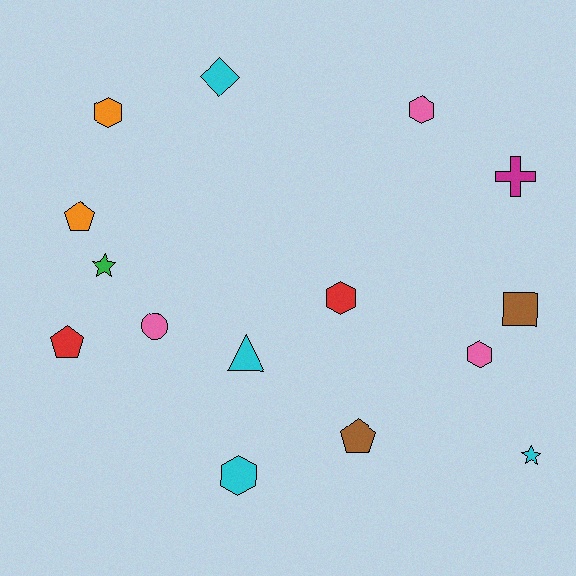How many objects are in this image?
There are 15 objects.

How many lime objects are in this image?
There are no lime objects.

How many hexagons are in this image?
There are 5 hexagons.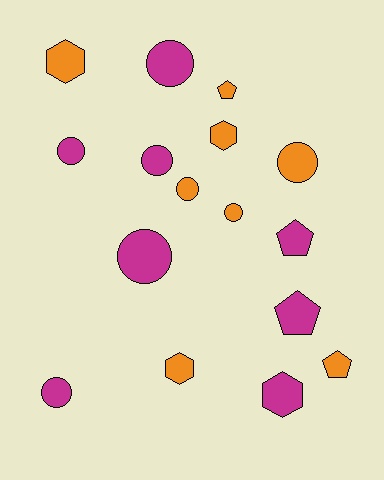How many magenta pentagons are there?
There are 2 magenta pentagons.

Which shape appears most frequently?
Circle, with 8 objects.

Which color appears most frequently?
Magenta, with 8 objects.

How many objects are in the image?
There are 16 objects.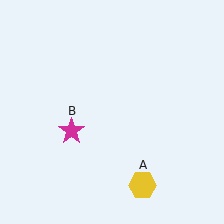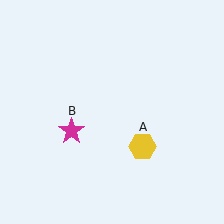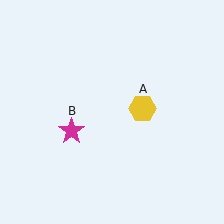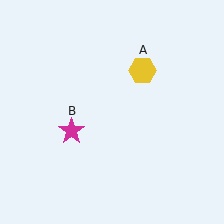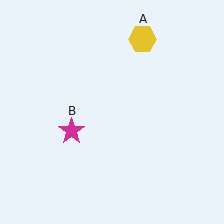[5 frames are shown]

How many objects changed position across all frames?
1 object changed position: yellow hexagon (object A).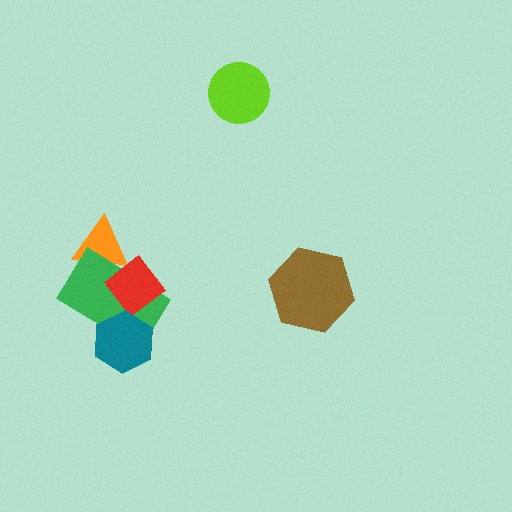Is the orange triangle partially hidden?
Yes, it is partially covered by another shape.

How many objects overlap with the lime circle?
0 objects overlap with the lime circle.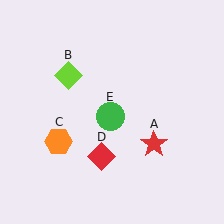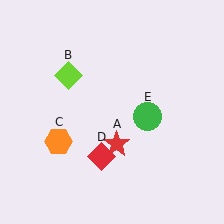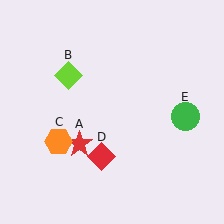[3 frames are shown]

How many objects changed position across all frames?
2 objects changed position: red star (object A), green circle (object E).